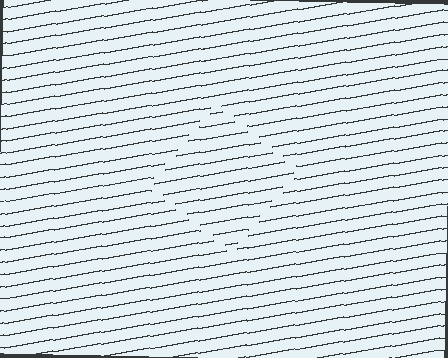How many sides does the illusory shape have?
4 sides — the line-ends trace a square.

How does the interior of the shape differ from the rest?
The interior of the shape contains the same grating, shifted by half a period — the contour is defined by the phase discontinuity where line-ends from the inner and outer gratings abut.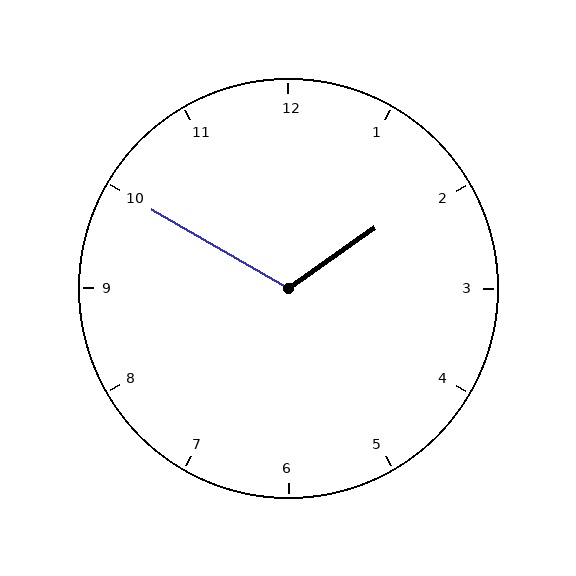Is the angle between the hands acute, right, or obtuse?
It is obtuse.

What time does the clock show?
1:50.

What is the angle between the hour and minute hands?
Approximately 115 degrees.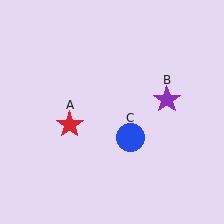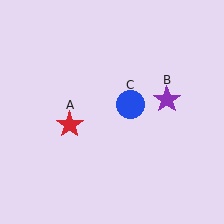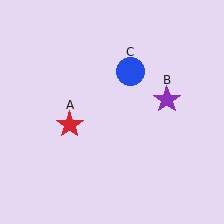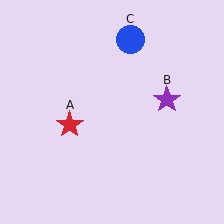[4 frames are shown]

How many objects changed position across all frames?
1 object changed position: blue circle (object C).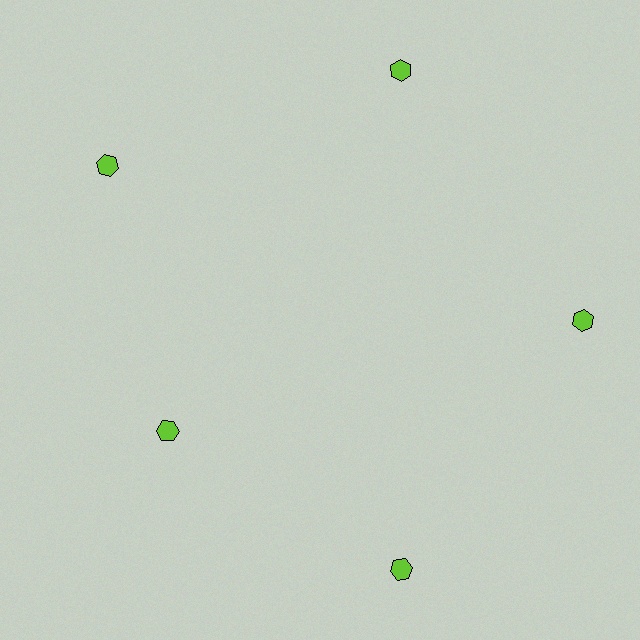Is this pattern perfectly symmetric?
No. The 5 lime hexagons are arranged in a ring, but one element near the 8 o'clock position is pulled inward toward the center, breaking the 5-fold rotational symmetry.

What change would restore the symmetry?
The symmetry would be restored by moving it outward, back onto the ring so that all 5 hexagons sit at equal angles and equal distance from the center.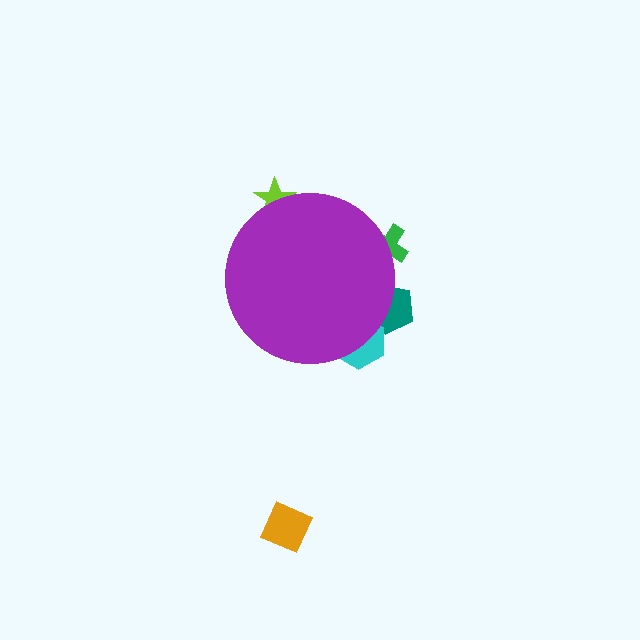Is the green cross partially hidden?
Yes, the green cross is partially hidden behind the purple circle.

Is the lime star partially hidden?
Yes, the lime star is partially hidden behind the purple circle.